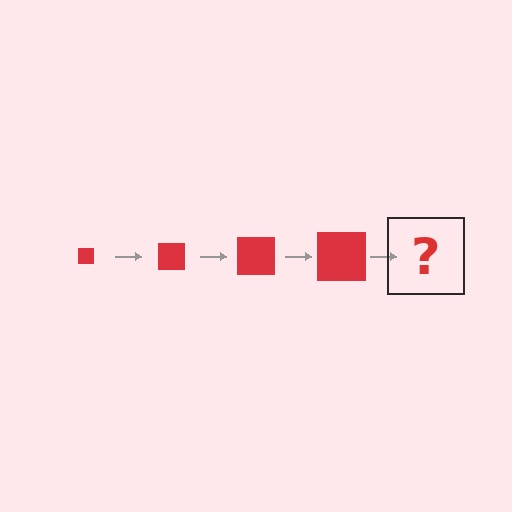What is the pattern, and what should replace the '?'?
The pattern is that the square gets progressively larger each step. The '?' should be a red square, larger than the previous one.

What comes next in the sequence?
The next element should be a red square, larger than the previous one.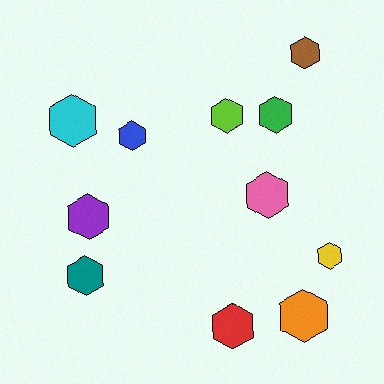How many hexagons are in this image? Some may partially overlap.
There are 11 hexagons.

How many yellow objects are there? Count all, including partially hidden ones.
There is 1 yellow object.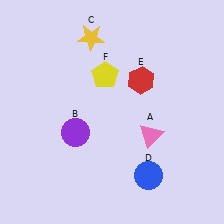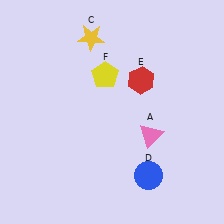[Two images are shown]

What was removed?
The purple circle (B) was removed in Image 2.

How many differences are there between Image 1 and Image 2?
There is 1 difference between the two images.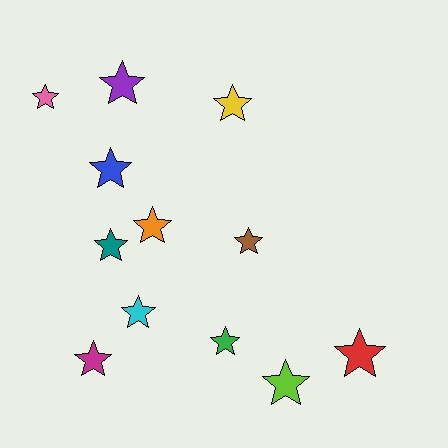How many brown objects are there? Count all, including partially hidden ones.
There is 1 brown object.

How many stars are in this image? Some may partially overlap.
There are 12 stars.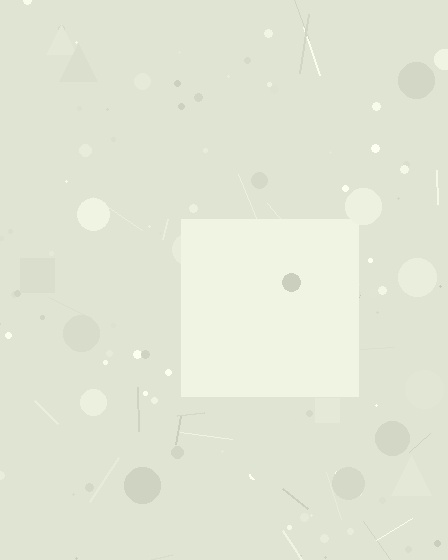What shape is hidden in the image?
A square is hidden in the image.